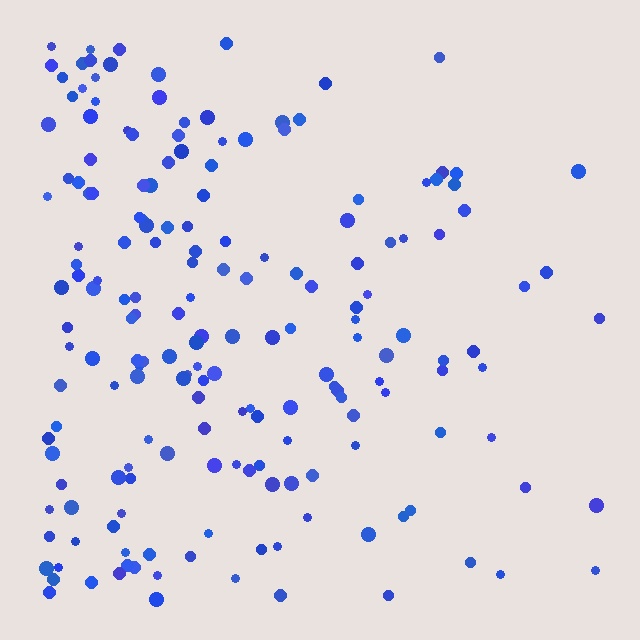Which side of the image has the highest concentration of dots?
The left.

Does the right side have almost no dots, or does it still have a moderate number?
Still a moderate number, just noticeably fewer than the left.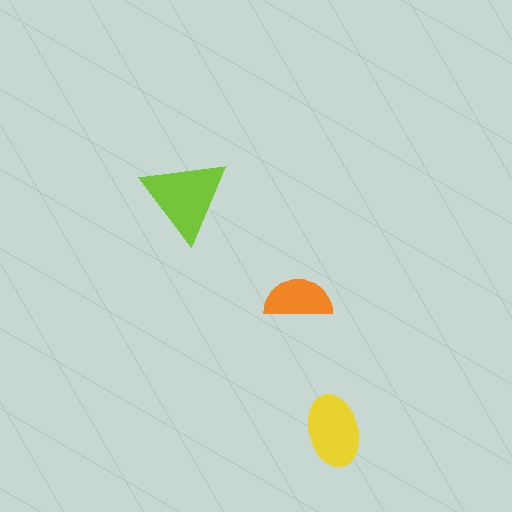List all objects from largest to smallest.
The lime triangle, the yellow ellipse, the orange semicircle.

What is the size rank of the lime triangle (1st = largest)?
1st.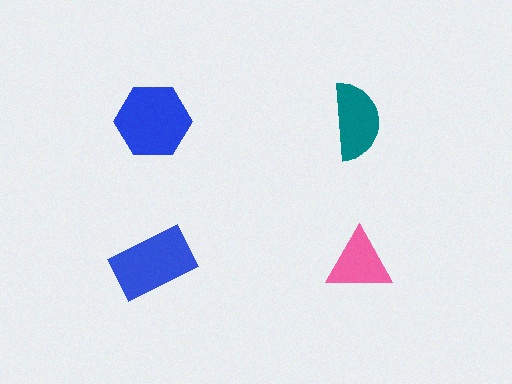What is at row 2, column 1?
A blue rectangle.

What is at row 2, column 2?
A pink triangle.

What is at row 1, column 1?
A blue hexagon.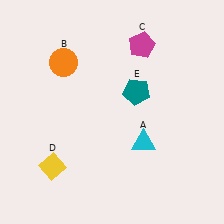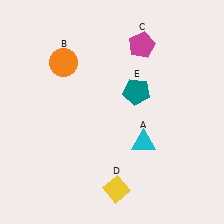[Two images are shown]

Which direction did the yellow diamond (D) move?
The yellow diamond (D) moved right.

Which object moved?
The yellow diamond (D) moved right.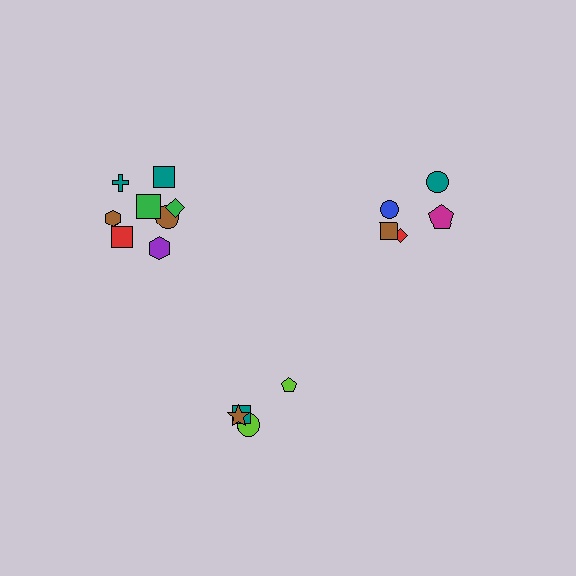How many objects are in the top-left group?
There are 8 objects.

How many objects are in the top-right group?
There are 5 objects.